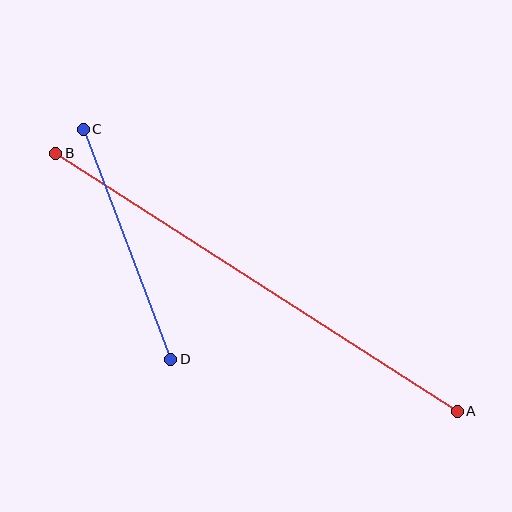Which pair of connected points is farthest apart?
Points A and B are farthest apart.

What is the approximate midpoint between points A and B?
The midpoint is at approximately (256, 282) pixels.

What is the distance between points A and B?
The distance is approximately 478 pixels.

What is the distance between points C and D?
The distance is approximately 246 pixels.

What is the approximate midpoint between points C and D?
The midpoint is at approximately (127, 244) pixels.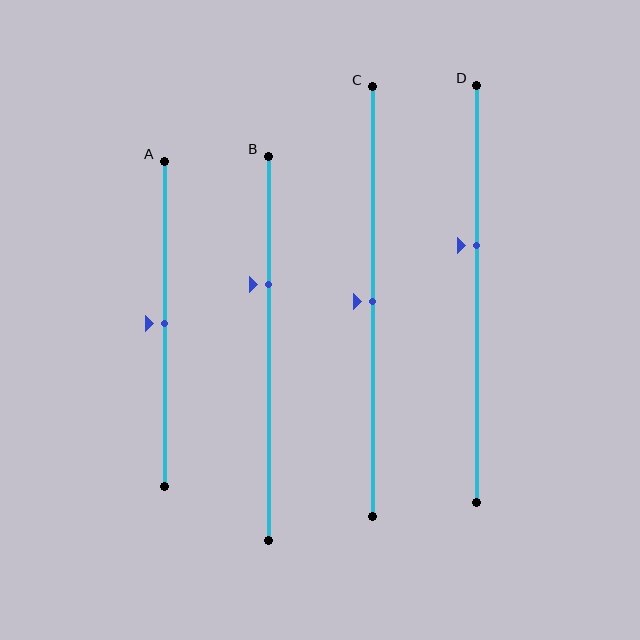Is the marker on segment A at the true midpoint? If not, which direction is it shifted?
Yes, the marker on segment A is at the true midpoint.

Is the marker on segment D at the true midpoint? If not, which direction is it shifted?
No, the marker on segment D is shifted upward by about 11% of the segment length.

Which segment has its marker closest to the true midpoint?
Segment A has its marker closest to the true midpoint.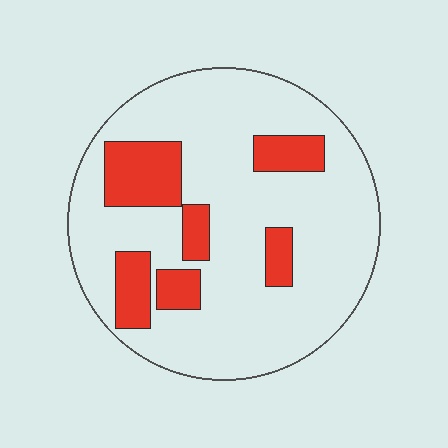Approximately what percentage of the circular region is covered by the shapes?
Approximately 20%.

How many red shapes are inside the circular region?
6.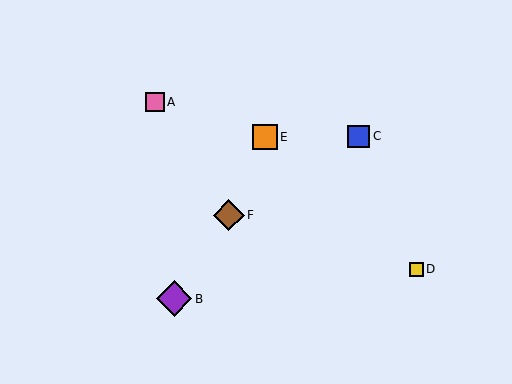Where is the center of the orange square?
The center of the orange square is at (265, 137).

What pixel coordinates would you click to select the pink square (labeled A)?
Click at (155, 102) to select the pink square A.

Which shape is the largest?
The purple diamond (labeled B) is the largest.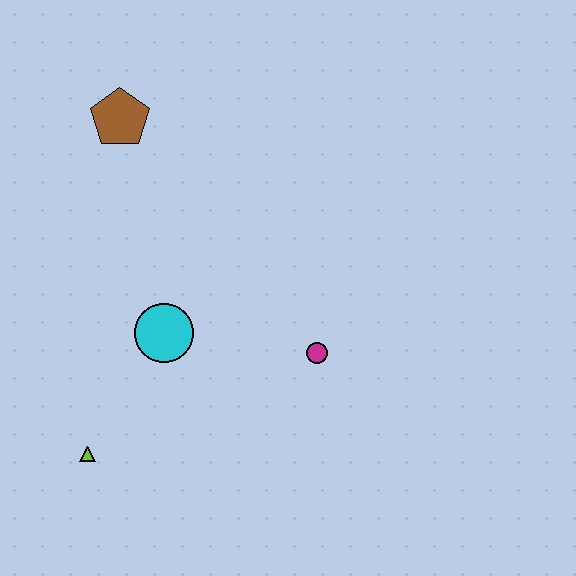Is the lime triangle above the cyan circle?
No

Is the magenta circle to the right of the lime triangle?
Yes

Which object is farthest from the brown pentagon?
The lime triangle is farthest from the brown pentagon.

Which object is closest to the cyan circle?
The lime triangle is closest to the cyan circle.